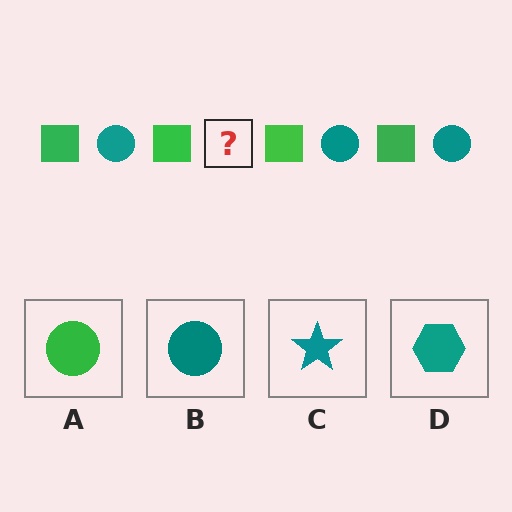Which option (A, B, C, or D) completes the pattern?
B.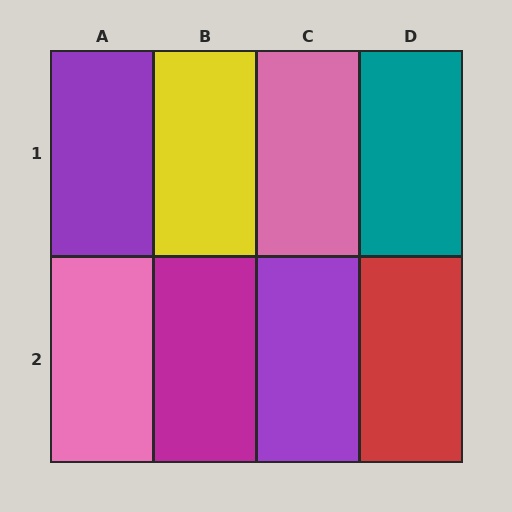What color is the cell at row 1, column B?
Yellow.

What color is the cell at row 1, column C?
Pink.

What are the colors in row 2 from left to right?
Pink, magenta, purple, red.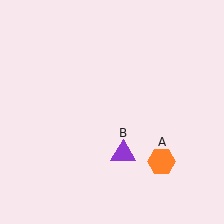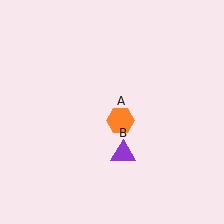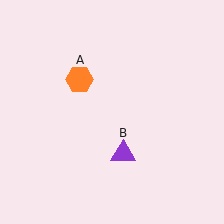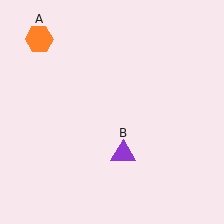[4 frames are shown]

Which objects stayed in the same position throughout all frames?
Purple triangle (object B) remained stationary.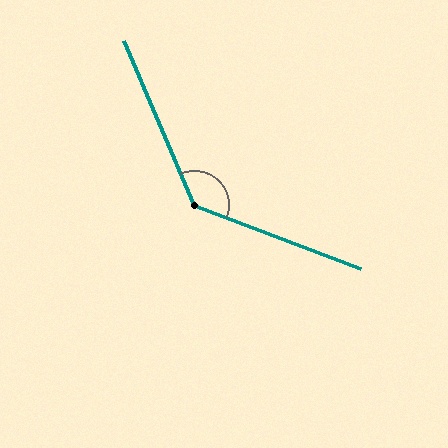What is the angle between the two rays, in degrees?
Approximately 134 degrees.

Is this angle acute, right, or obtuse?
It is obtuse.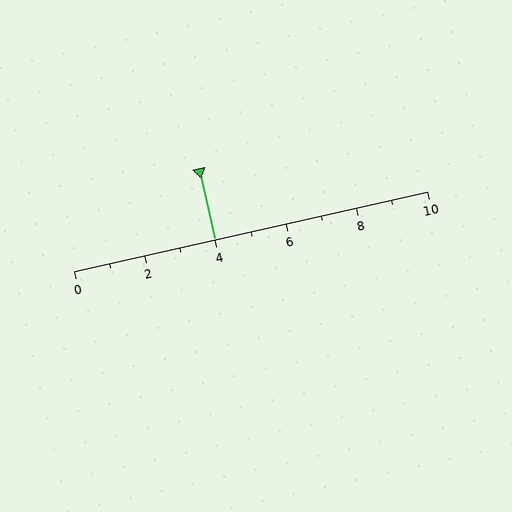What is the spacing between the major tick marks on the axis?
The major ticks are spaced 2 apart.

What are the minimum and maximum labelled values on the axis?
The axis runs from 0 to 10.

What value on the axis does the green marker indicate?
The marker indicates approximately 4.